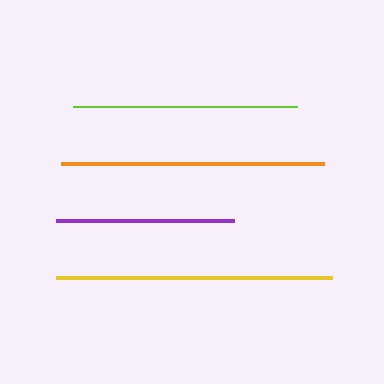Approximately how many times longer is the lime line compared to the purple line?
The lime line is approximately 1.3 times the length of the purple line.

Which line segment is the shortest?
The purple line is the shortest at approximately 179 pixels.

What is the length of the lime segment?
The lime segment is approximately 224 pixels long.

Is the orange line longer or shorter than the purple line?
The orange line is longer than the purple line.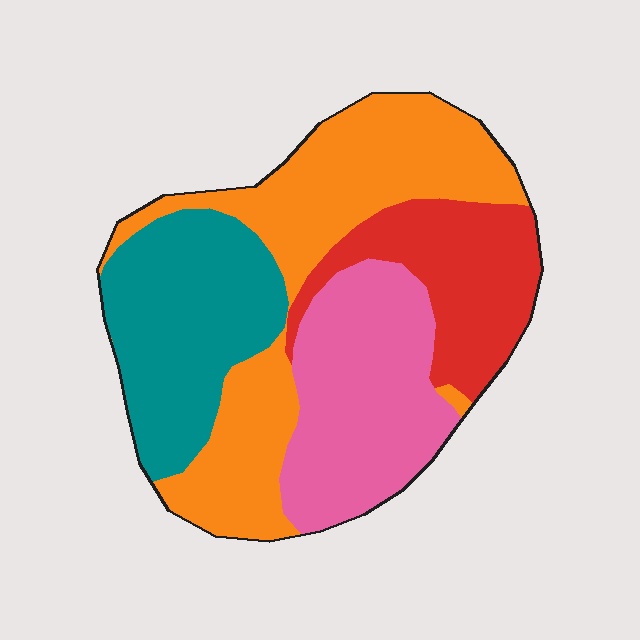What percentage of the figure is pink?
Pink covers about 25% of the figure.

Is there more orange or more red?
Orange.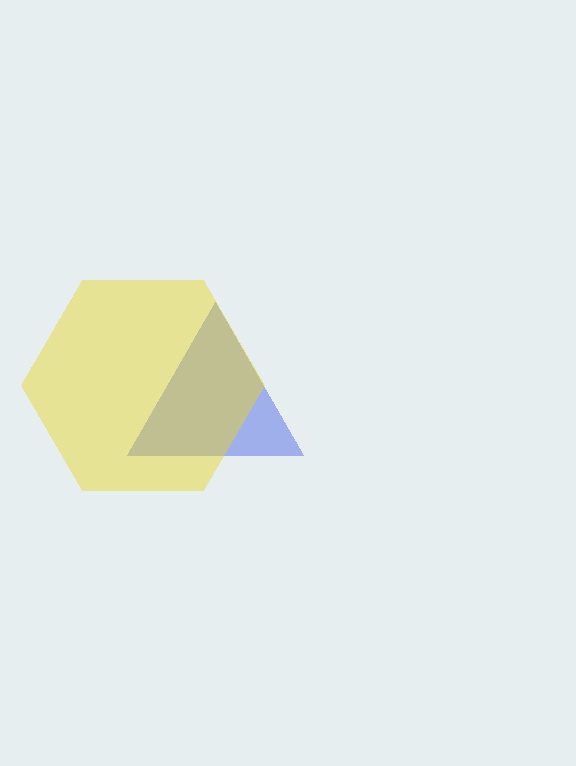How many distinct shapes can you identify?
There are 2 distinct shapes: a blue triangle, a yellow hexagon.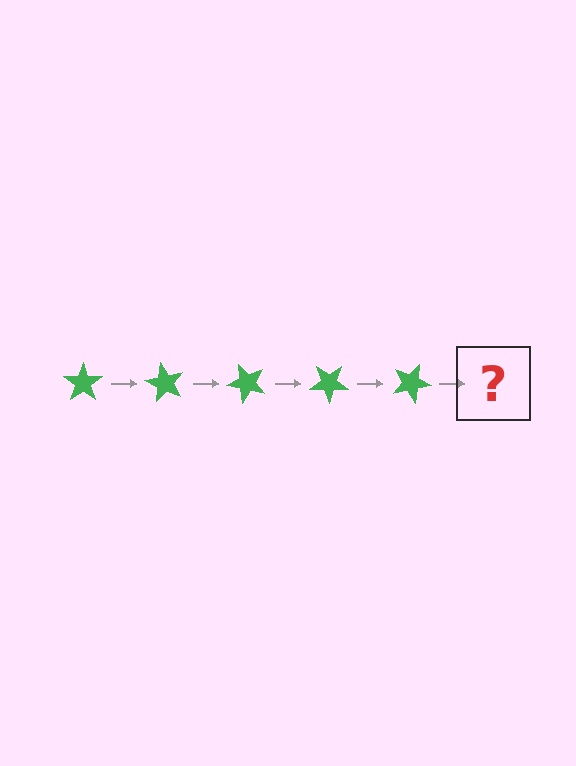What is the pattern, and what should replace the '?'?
The pattern is that the star rotates 60 degrees each step. The '?' should be a green star rotated 300 degrees.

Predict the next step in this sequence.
The next step is a green star rotated 300 degrees.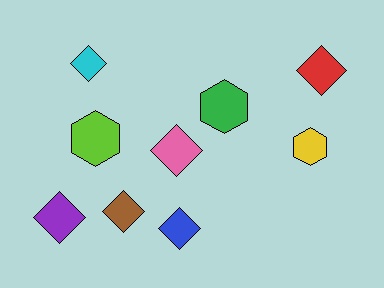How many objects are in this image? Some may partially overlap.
There are 9 objects.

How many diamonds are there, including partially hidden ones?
There are 6 diamonds.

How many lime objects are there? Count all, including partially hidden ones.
There is 1 lime object.